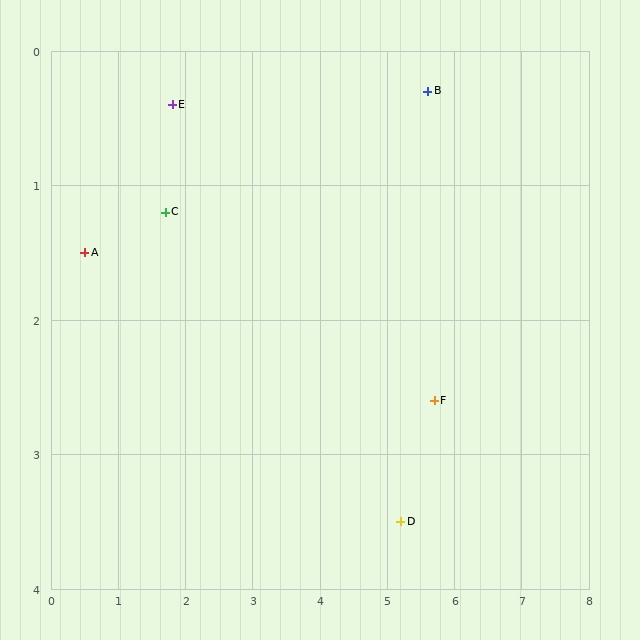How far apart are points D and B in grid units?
Points D and B are about 3.2 grid units apart.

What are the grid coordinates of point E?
Point E is at approximately (1.8, 0.4).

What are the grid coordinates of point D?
Point D is at approximately (5.2, 3.5).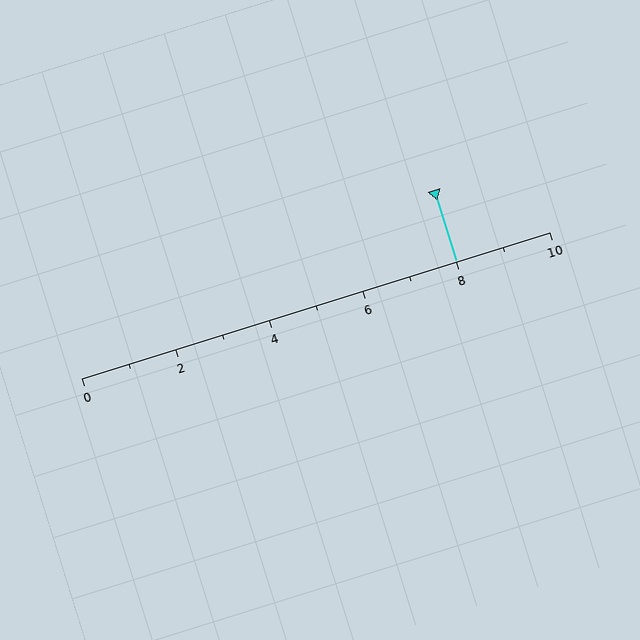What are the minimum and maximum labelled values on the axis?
The axis runs from 0 to 10.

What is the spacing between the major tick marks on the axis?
The major ticks are spaced 2 apart.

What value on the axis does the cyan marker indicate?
The marker indicates approximately 8.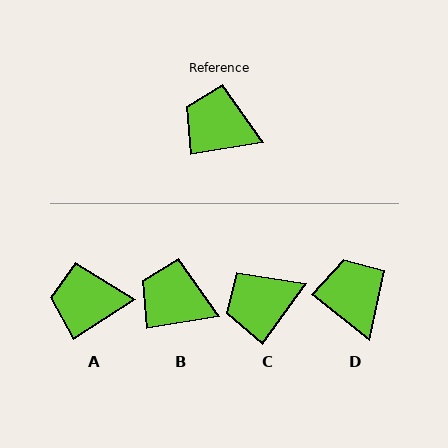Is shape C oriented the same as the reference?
No, it is off by about 45 degrees.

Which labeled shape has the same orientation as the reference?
B.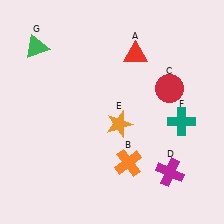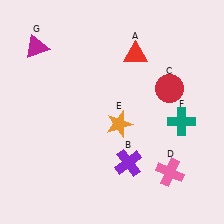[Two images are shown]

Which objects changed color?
B changed from orange to purple. D changed from magenta to pink. G changed from green to magenta.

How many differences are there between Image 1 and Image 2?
There are 3 differences between the two images.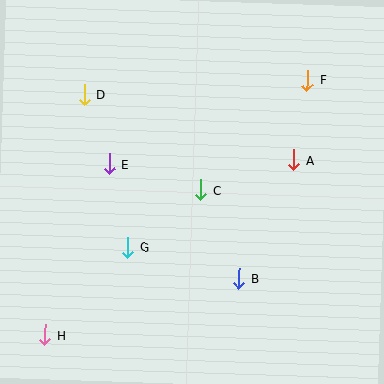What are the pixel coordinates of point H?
Point H is at (45, 335).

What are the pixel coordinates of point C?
Point C is at (201, 190).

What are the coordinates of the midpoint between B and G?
The midpoint between B and G is at (183, 263).